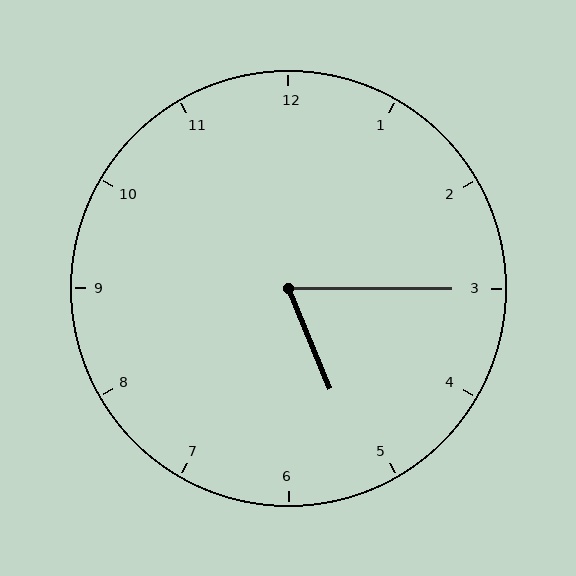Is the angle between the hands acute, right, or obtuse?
It is acute.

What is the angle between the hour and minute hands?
Approximately 68 degrees.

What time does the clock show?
5:15.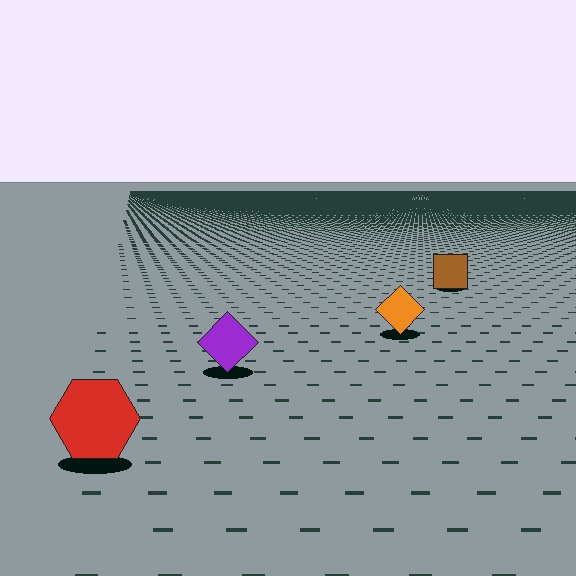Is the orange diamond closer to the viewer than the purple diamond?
No. The purple diamond is closer — you can tell from the texture gradient: the ground texture is coarser near it.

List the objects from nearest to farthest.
From nearest to farthest: the red hexagon, the purple diamond, the orange diamond, the brown square.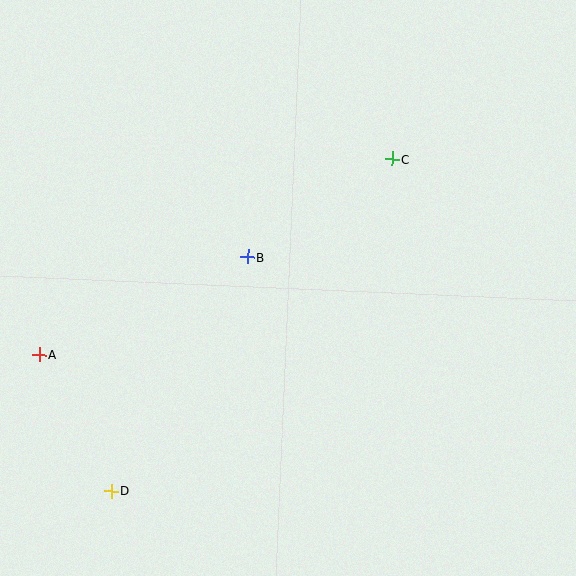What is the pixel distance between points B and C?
The distance between B and C is 174 pixels.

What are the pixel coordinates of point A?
Point A is at (39, 354).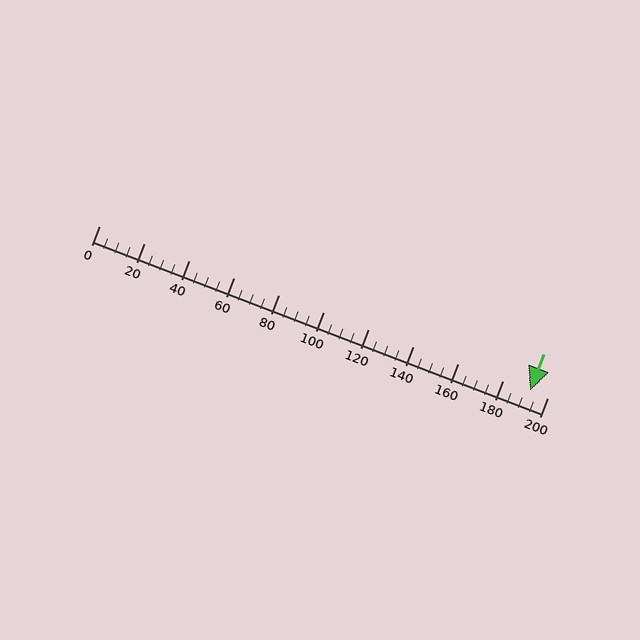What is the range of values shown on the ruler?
The ruler shows values from 0 to 200.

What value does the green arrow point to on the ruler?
The green arrow points to approximately 192.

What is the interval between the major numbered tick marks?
The major tick marks are spaced 20 units apart.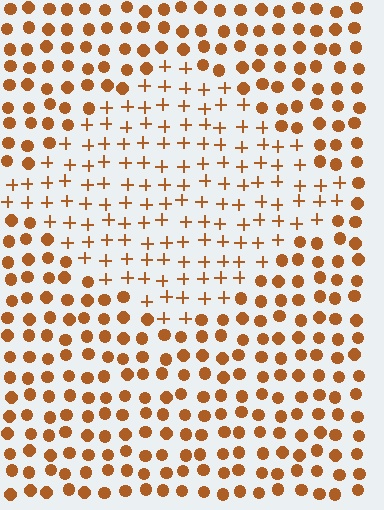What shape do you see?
I see a diamond.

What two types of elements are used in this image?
The image uses plus signs inside the diamond region and circles outside it.